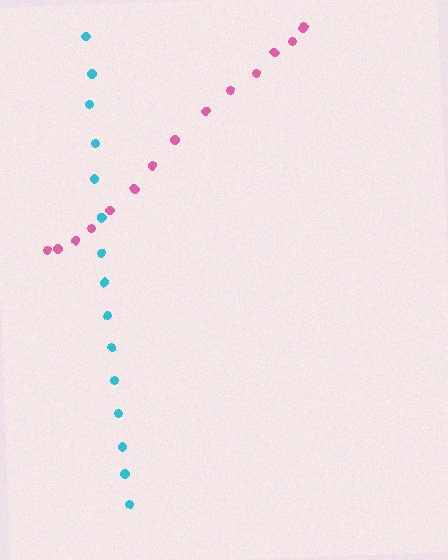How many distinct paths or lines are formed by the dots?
There are 2 distinct paths.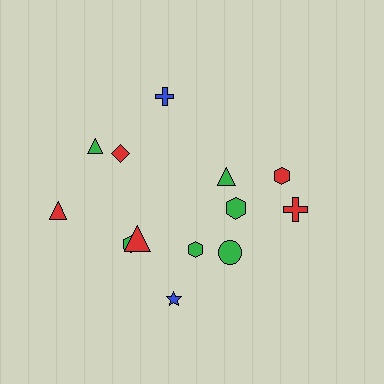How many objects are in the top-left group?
There are 3 objects.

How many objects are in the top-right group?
There are 5 objects.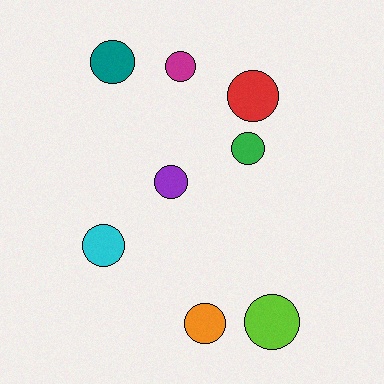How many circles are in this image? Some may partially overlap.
There are 8 circles.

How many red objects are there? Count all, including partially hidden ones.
There is 1 red object.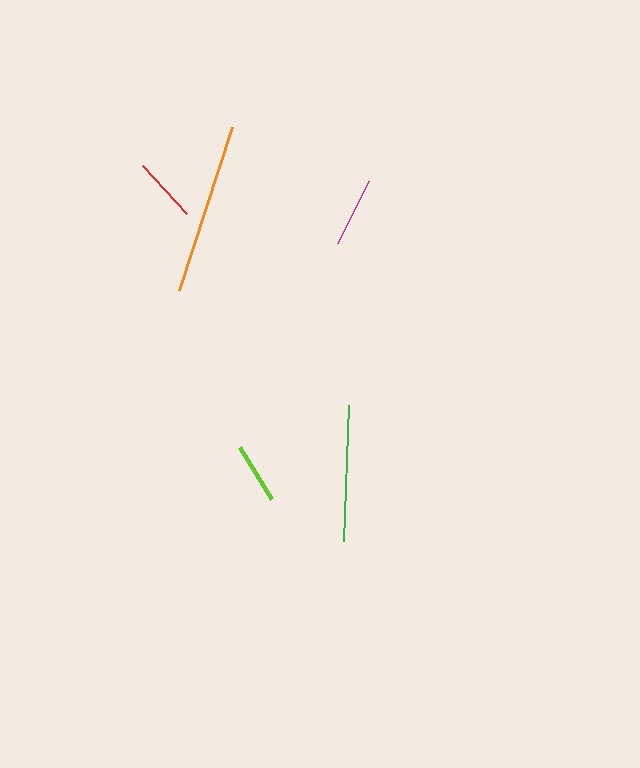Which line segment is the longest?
The orange line is the longest at approximately 171 pixels.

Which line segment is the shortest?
The lime line is the shortest at approximately 61 pixels.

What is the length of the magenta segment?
The magenta segment is approximately 70 pixels long.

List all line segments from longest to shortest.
From longest to shortest: orange, green, magenta, red, lime.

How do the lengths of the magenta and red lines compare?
The magenta and red lines are approximately the same length.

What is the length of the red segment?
The red segment is approximately 65 pixels long.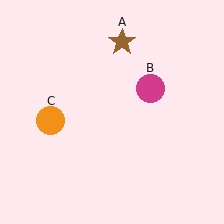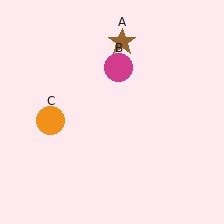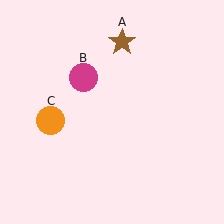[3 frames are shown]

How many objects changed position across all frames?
1 object changed position: magenta circle (object B).